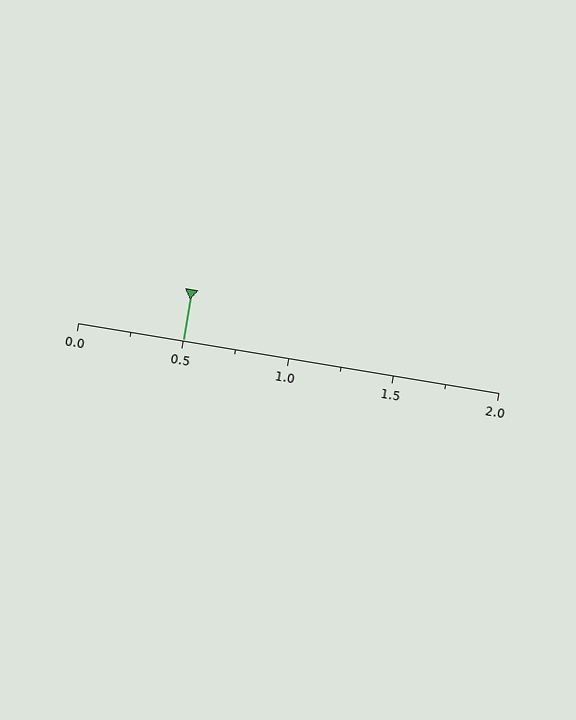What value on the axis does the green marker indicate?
The marker indicates approximately 0.5.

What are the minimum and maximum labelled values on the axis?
The axis runs from 0.0 to 2.0.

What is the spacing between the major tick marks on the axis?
The major ticks are spaced 0.5 apart.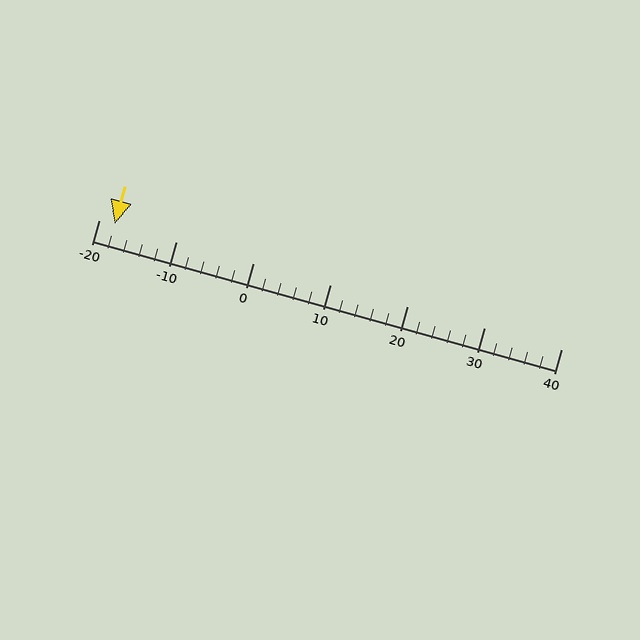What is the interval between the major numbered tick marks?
The major tick marks are spaced 10 units apart.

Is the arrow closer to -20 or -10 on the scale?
The arrow is closer to -20.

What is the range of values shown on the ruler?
The ruler shows values from -20 to 40.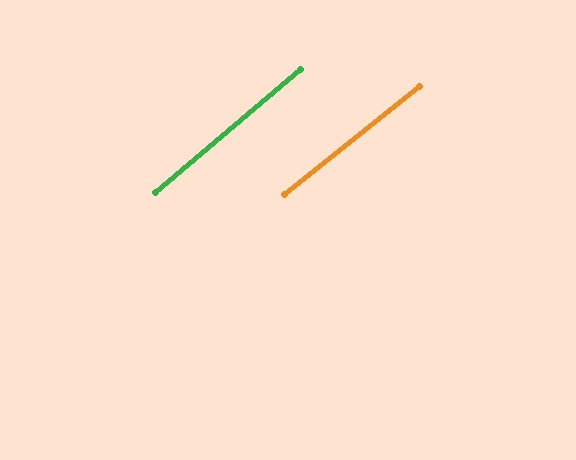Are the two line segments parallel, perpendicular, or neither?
Parallel — their directions differ by only 1.8°.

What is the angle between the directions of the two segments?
Approximately 2 degrees.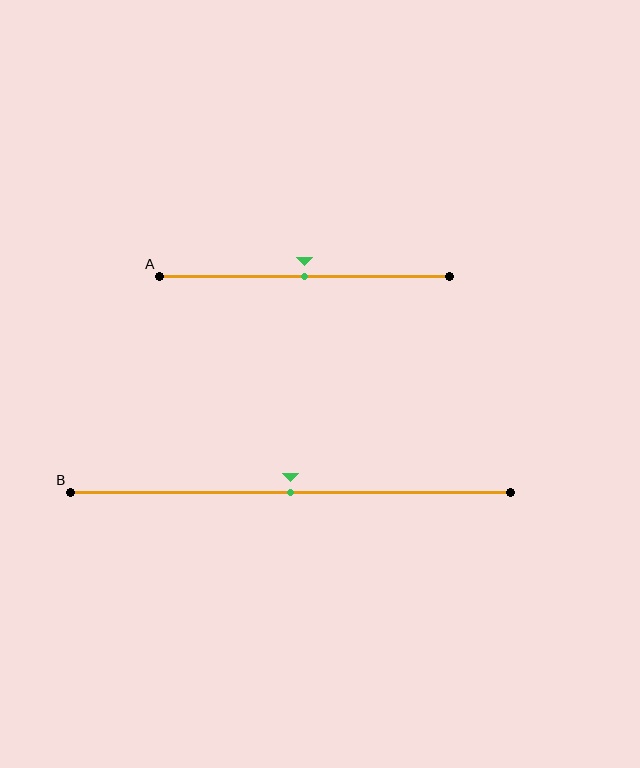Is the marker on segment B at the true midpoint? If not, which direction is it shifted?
Yes, the marker on segment B is at the true midpoint.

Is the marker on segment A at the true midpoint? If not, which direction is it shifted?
Yes, the marker on segment A is at the true midpoint.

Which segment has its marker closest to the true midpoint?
Segment A has its marker closest to the true midpoint.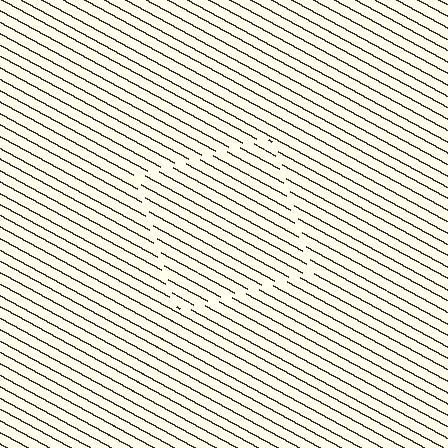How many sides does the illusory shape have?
4 sides — the line-ends trace a square.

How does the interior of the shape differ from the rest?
The interior of the shape contains the same grating, shifted by half a period — the contour is defined by the phase discontinuity where line-ends from the inner and outer gratings abut.